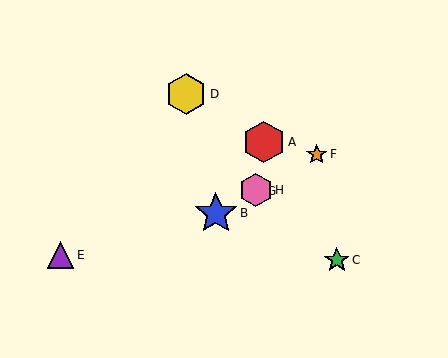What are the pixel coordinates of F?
Object F is at (317, 154).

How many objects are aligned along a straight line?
4 objects (B, F, G, H) are aligned along a straight line.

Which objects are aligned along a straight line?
Objects B, F, G, H are aligned along a straight line.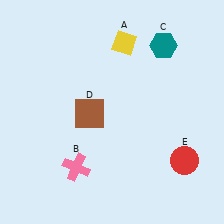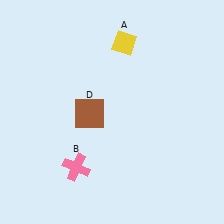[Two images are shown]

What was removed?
The red circle (E), the teal hexagon (C) were removed in Image 2.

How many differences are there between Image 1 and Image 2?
There are 2 differences between the two images.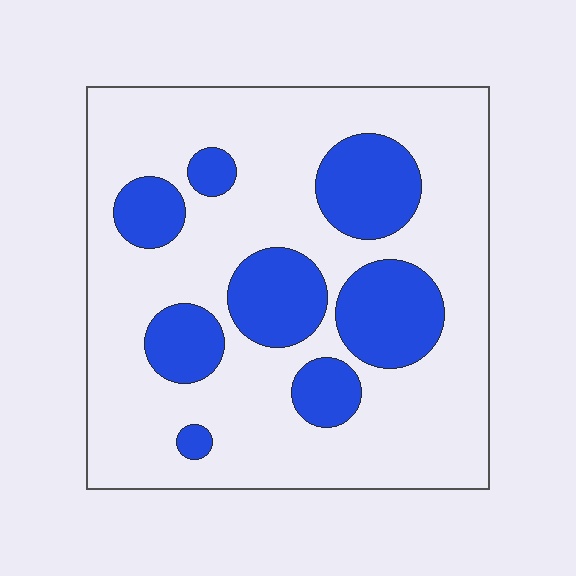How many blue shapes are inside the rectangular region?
8.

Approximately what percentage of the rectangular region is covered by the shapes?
Approximately 25%.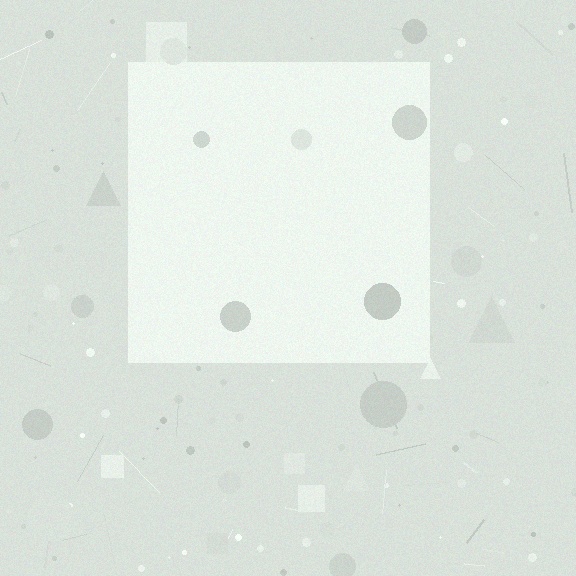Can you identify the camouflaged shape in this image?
The camouflaged shape is a square.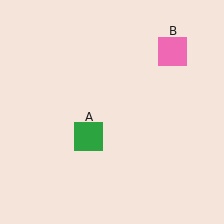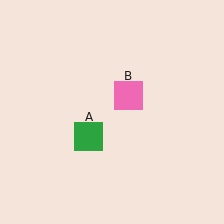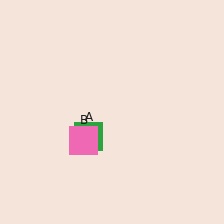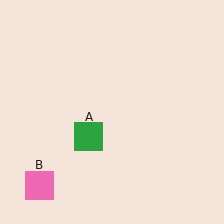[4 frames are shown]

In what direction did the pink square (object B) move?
The pink square (object B) moved down and to the left.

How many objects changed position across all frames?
1 object changed position: pink square (object B).